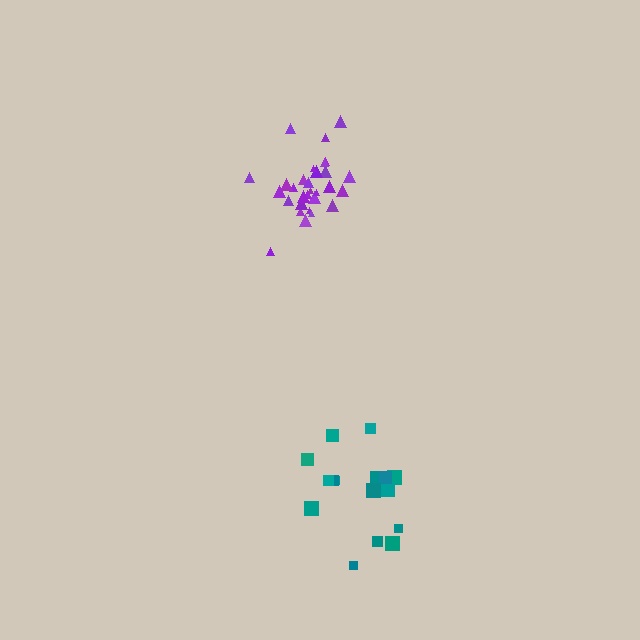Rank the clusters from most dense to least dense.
purple, teal.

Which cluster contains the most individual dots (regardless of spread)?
Purple (30).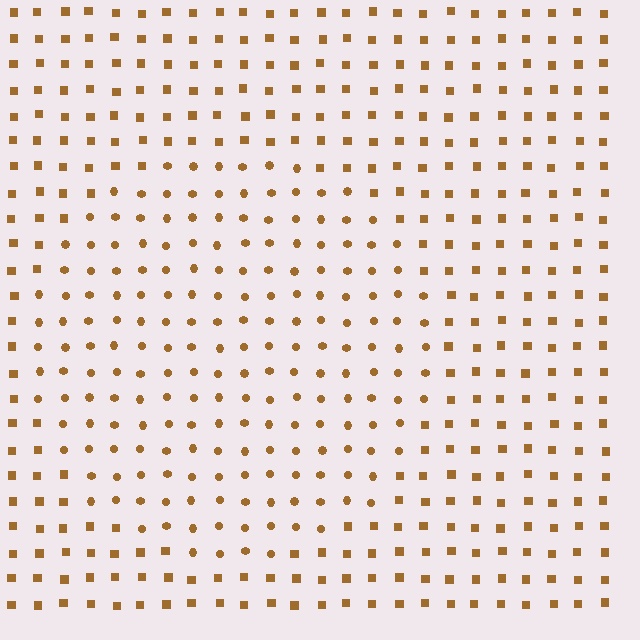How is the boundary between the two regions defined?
The boundary is defined by a change in element shape: circles inside vs. squares outside. All elements share the same color and spacing.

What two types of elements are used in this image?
The image uses circles inside the circle region and squares outside it.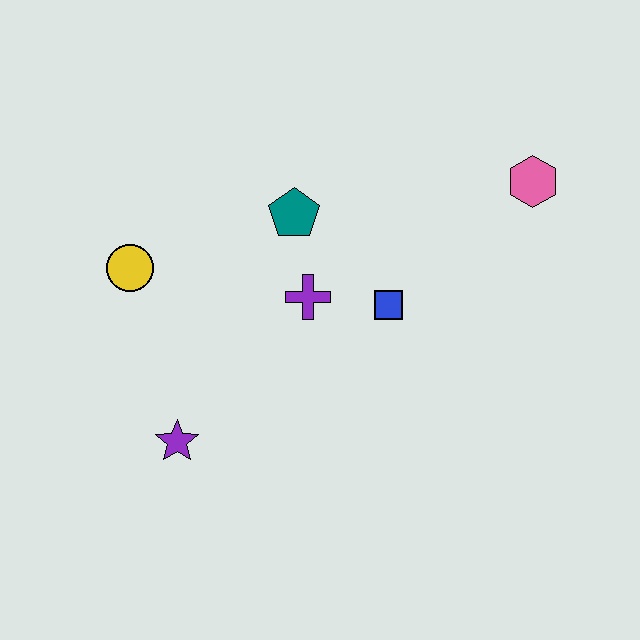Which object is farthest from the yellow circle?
The pink hexagon is farthest from the yellow circle.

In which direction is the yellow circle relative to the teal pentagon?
The yellow circle is to the left of the teal pentagon.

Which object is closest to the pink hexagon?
The blue square is closest to the pink hexagon.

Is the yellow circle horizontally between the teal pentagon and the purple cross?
No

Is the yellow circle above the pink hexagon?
No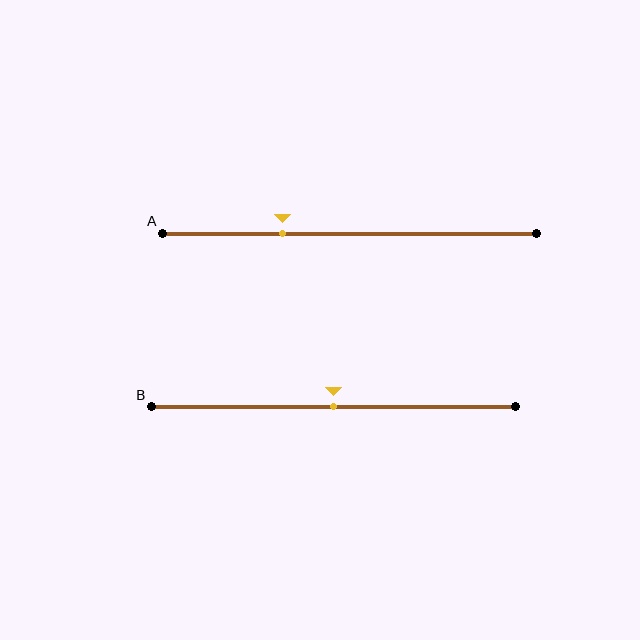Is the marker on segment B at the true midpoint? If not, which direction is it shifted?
Yes, the marker on segment B is at the true midpoint.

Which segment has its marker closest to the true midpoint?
Segment B has its marker closest to the true midpoint.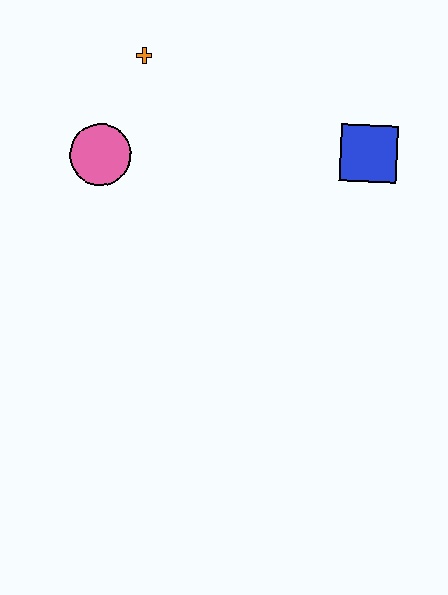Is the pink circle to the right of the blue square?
No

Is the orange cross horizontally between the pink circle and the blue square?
Yes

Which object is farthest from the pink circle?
The blue square is farthest from the pink circle.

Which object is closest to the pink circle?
The orange cross is closest to the pink circle.